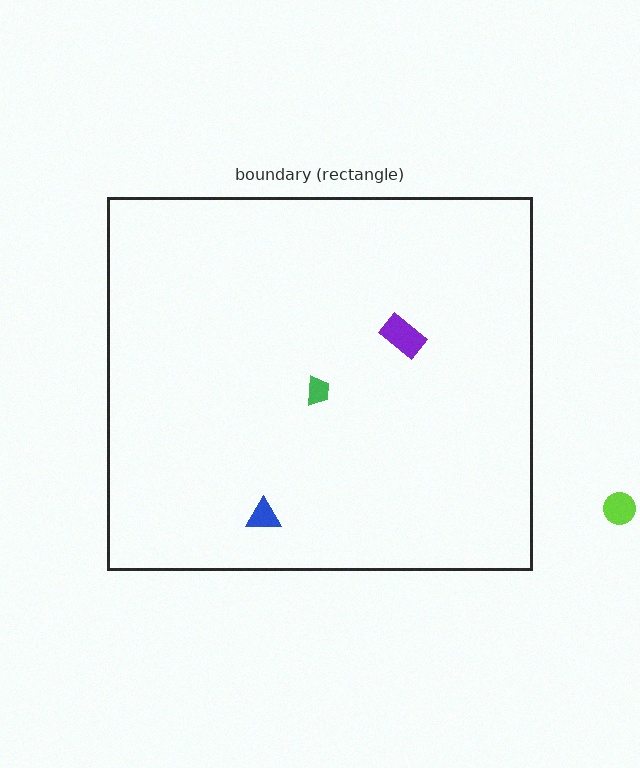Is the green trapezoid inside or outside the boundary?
Inside.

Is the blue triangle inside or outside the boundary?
Inside.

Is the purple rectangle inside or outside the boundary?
Inside.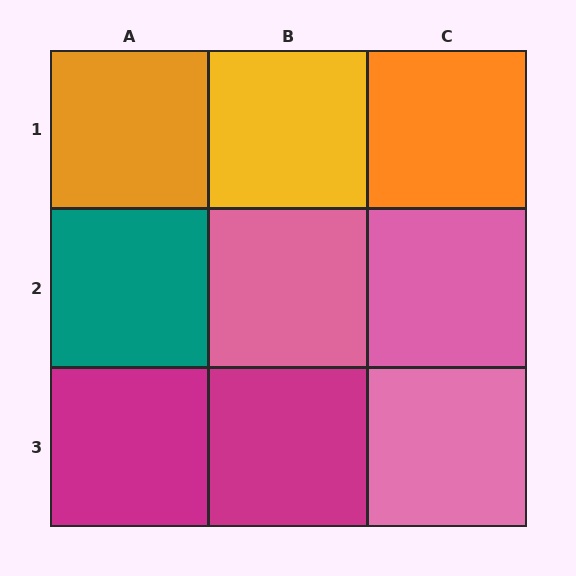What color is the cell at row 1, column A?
Orange.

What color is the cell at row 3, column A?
Magenta.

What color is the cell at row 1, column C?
Orange.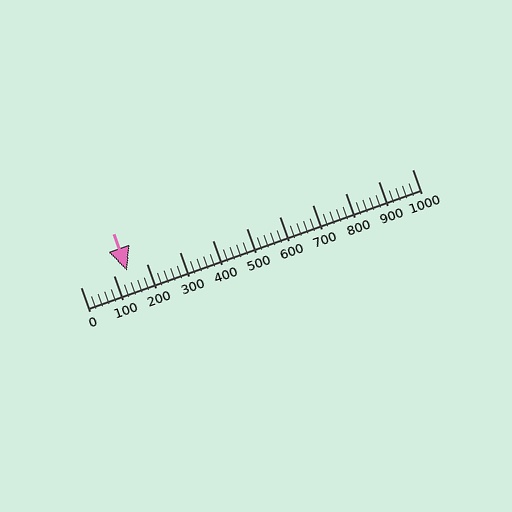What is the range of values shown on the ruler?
The ruler shows values from 0 to 1000.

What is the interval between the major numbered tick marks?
The major tick marks are spaced 100 units apart.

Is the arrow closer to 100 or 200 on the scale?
The arrow is closer to 100.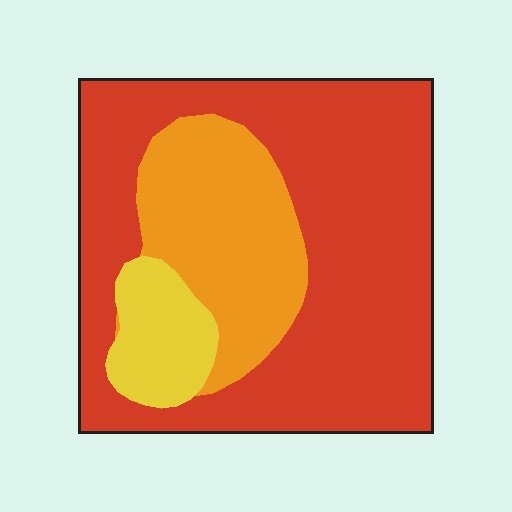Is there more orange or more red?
Red.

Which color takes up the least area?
Yellow, at roughly 10%.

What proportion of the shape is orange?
Orange takes up about one quarter (1/4) of the shape.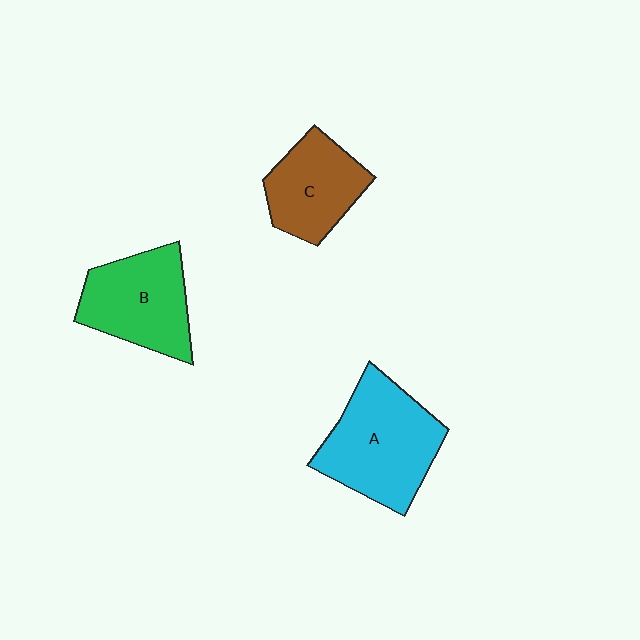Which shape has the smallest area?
Shape C (brown).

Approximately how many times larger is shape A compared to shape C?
Approximately 1.4 times.